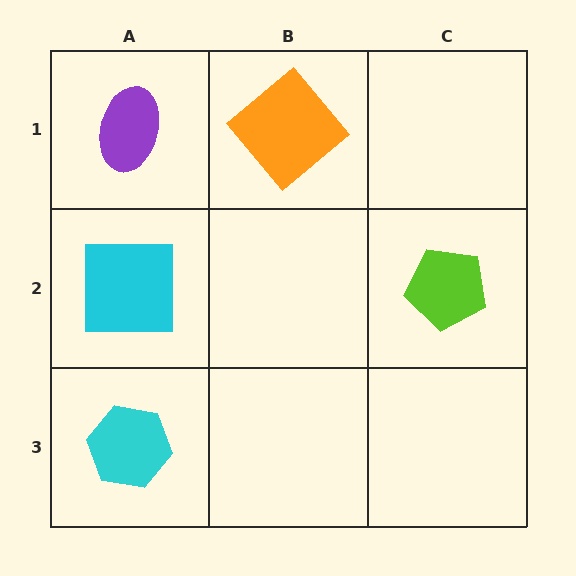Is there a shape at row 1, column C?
No, that cell is empty.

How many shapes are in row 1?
2 shapes.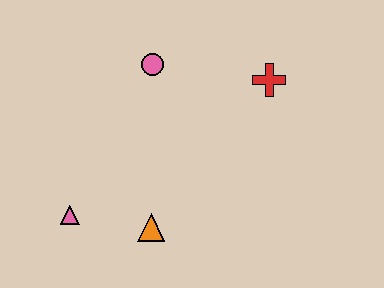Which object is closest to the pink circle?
The red cross is closest to the pink circle.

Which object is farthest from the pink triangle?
The red cross is farthest from the pink triangle.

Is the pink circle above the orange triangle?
Yes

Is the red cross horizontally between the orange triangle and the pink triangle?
No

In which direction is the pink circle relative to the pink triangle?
The pink circle is above the pink triangle.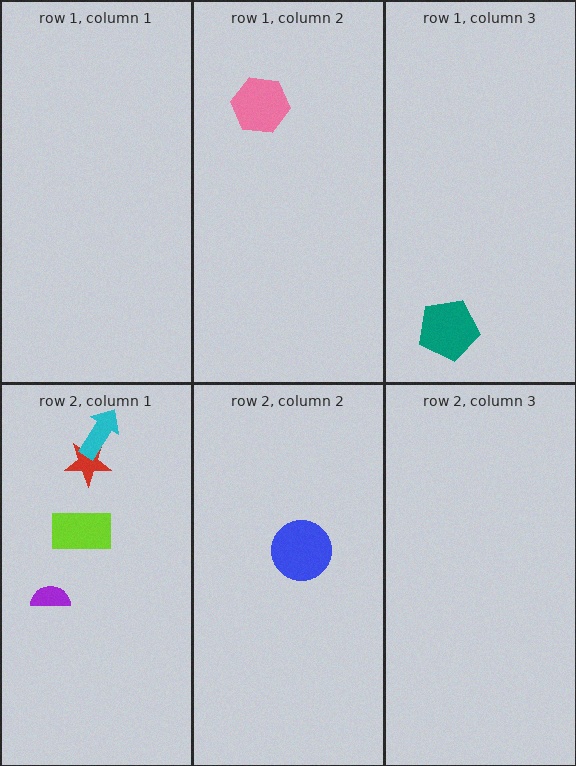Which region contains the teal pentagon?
The row 1, column 3 region.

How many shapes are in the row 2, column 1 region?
4.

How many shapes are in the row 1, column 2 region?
1.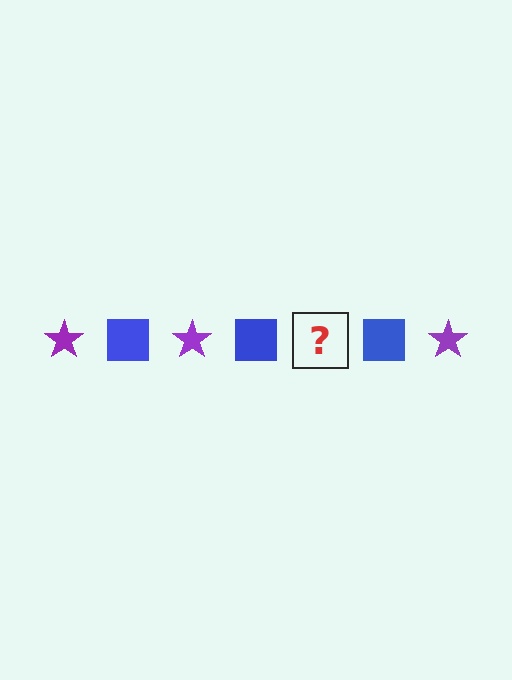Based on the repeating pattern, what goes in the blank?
The blank should be a purple star.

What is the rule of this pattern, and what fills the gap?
The rule is that the pattern alternates between purple star and blue square. The gap should be filled with a purple star.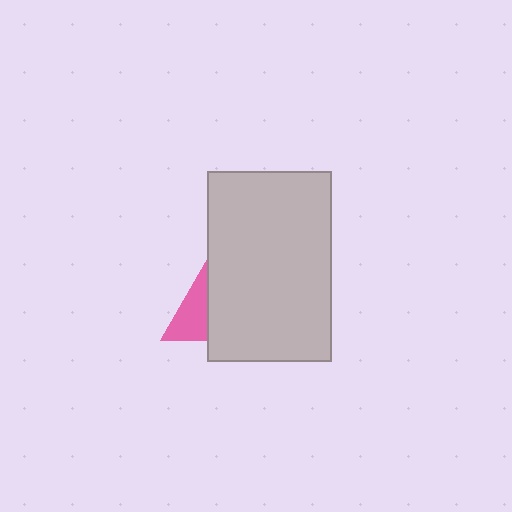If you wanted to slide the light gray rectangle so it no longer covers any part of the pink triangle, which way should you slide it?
Slide it right — that is the most direct way to separate the two shapes.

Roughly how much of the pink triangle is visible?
About half of it is visible (roughly 46%).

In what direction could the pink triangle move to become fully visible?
The pink triangle could move left. That would shift it out from behind the light gray rectangle entirely.